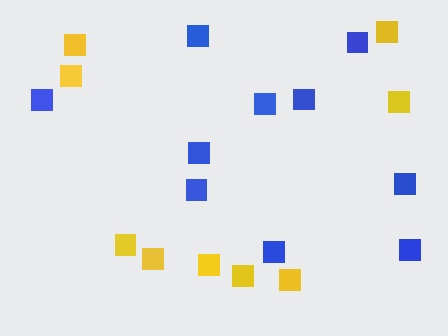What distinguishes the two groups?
There are 2 groups: one group of blue squares (10) and one group of yellow squares (9).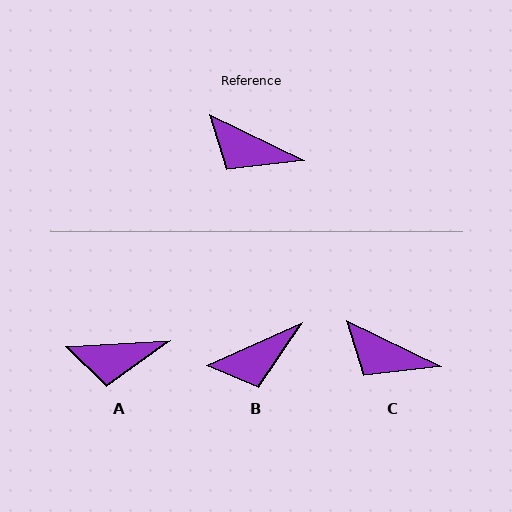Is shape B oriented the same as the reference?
No, it is off by about 50 degrees.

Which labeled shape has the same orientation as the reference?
C.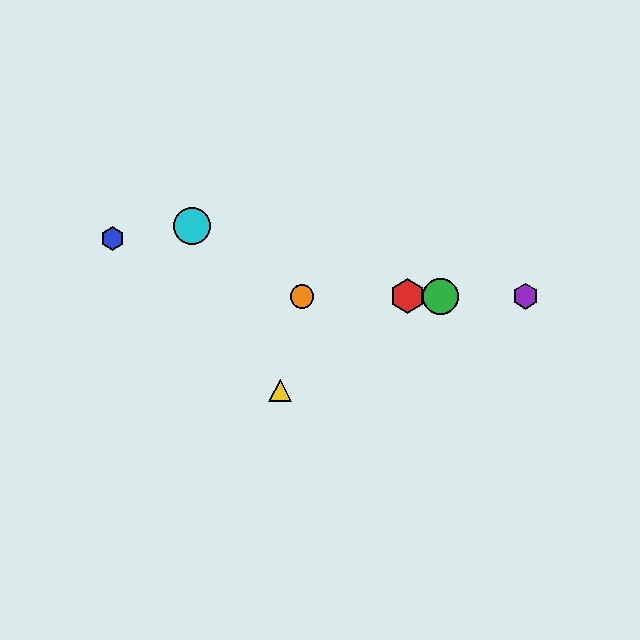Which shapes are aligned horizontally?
The red hexagon, the green circle, the purple hexagon, the orange circle are aligned horizontally.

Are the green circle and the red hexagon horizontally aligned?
Yes, both are at y≈296.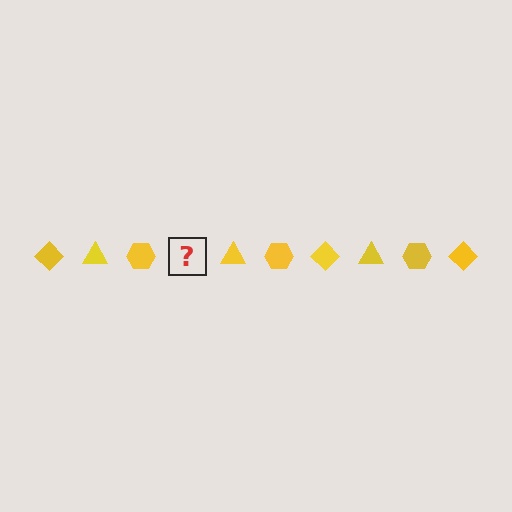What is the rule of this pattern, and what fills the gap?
The rule is that the pattern cycles through diamond, triangle, hexagon shapes in yellow. The gap should be filled with a yellow diamond.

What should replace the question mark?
The question mark should be replaced with a yellow diamond.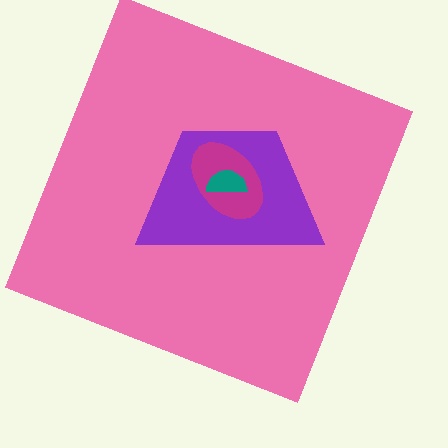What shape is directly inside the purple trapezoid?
The magenta ellipse.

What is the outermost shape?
The pink square.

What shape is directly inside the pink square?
The purple trapezoid.